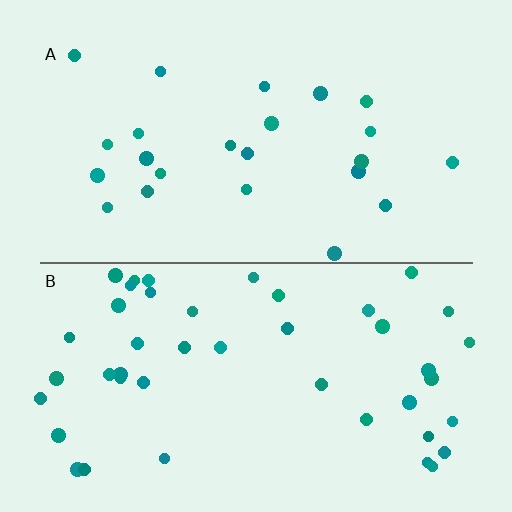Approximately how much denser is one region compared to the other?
Approximately 1.9× — region B over region A.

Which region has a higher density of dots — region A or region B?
B (the bottom).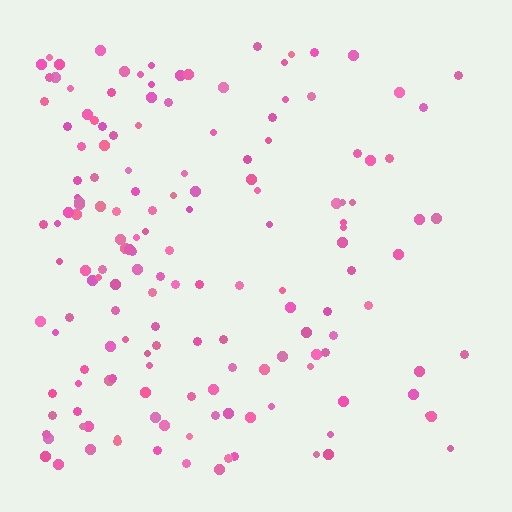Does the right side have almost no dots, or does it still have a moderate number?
Still a moderate number, just noticeably fewer than the left.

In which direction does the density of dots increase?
From right to left, with the left side densest.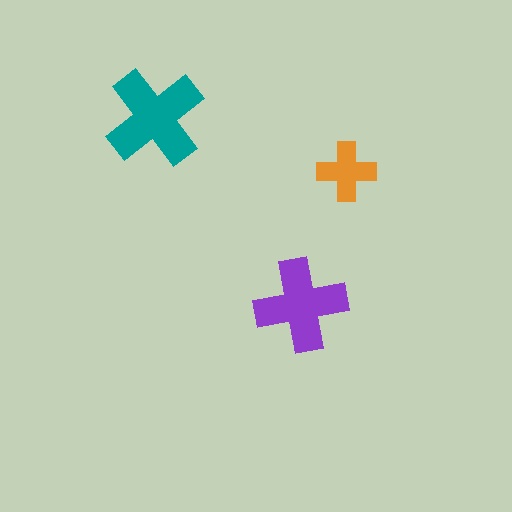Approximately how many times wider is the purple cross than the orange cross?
About 1.5 times wider.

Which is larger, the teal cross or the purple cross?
The teal one.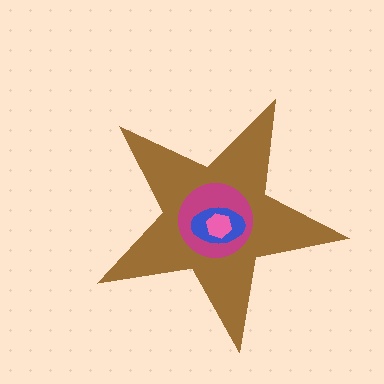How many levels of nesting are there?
4.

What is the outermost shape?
The brown star.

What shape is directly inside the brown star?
The magenta circle.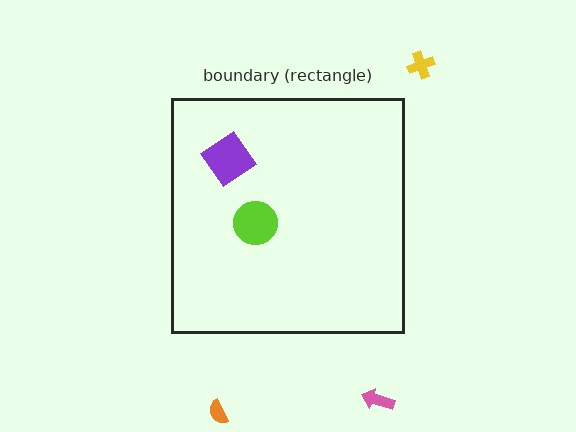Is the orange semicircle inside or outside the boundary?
Outside.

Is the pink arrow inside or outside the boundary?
Outside.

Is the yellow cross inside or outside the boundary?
Outside.